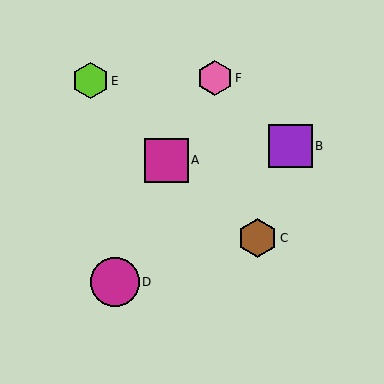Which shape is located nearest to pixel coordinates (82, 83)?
The lime hexagon (labeled E) at (90, 81) is nearest to that location.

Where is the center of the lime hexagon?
The center of the lime hexagon is at (90, 81).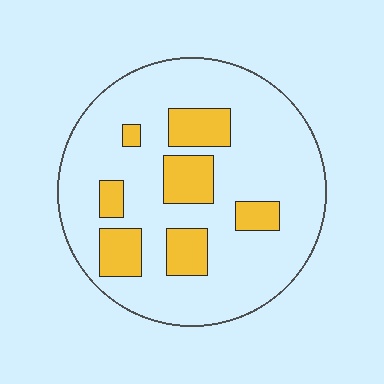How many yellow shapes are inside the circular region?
7.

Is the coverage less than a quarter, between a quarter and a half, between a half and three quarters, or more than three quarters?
Less than a quarter.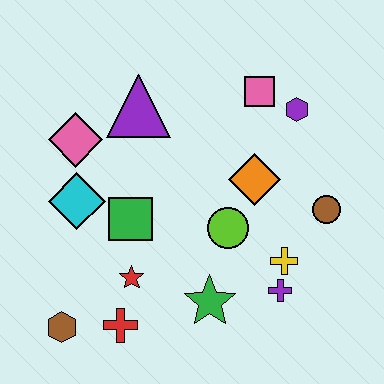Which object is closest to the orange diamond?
The lime circle is closest to the orange diamond.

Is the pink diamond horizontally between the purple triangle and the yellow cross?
No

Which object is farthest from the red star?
The purple hexagon is farthest from the red star.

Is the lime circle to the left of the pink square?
Yes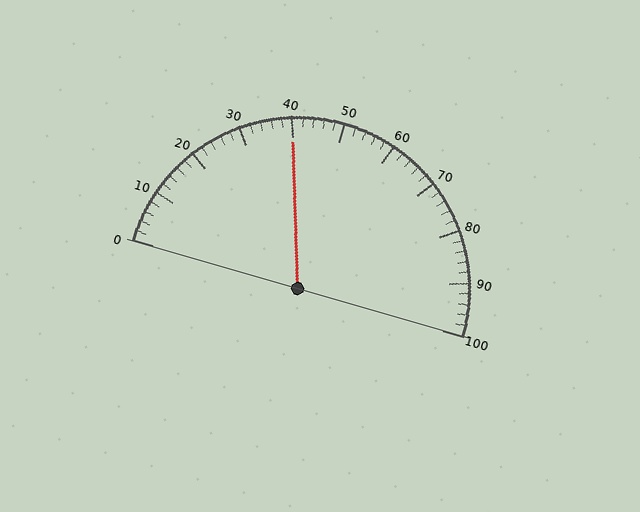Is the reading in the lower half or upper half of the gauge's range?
The reading is in the lower half of the range (0 to 100).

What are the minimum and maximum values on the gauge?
The gauge ranges from 0 to 100.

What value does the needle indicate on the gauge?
The needle indicates approximately 40.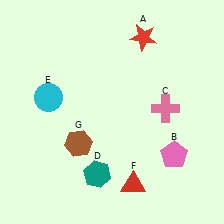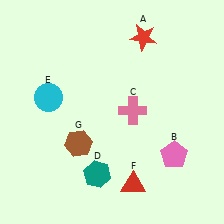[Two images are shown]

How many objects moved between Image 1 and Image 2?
1 object moved between the two images.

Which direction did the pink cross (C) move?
The pink cross (C) moved left.